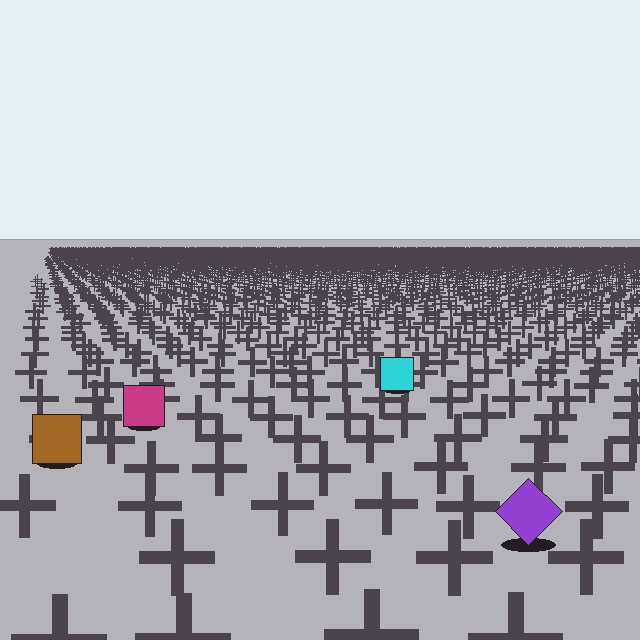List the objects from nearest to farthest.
From nearest to farthest: the purple diamond, the brown square, the magenta square, the cyan square.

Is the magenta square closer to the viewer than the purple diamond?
No. The purple diamond is closer — you can tell from the texture gradient: the ground texture is coarser near it.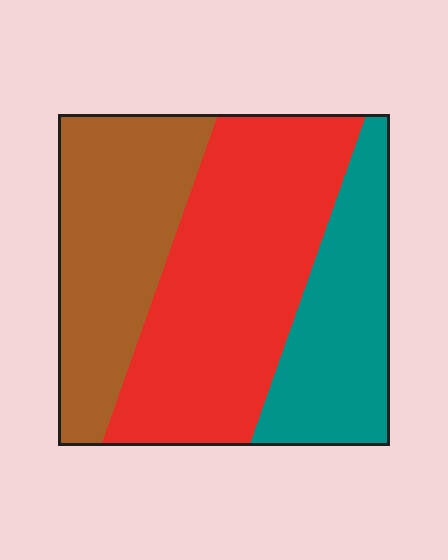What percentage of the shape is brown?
Brown covers 31% of the shape.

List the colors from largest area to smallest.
From largest to smallest: red, brown, teal.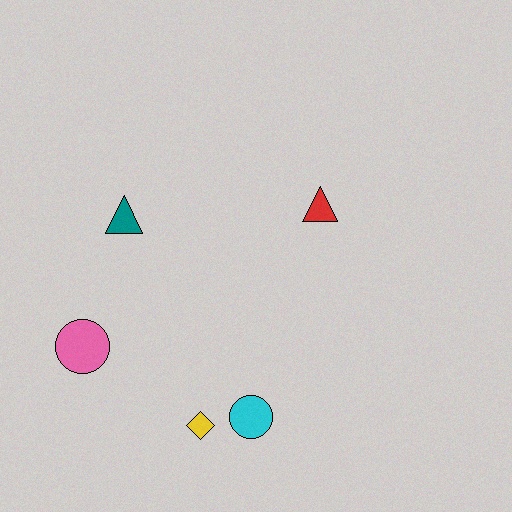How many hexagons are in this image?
There are no hexagons.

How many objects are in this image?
There are 5 objects.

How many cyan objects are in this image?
There is 1 cyan object.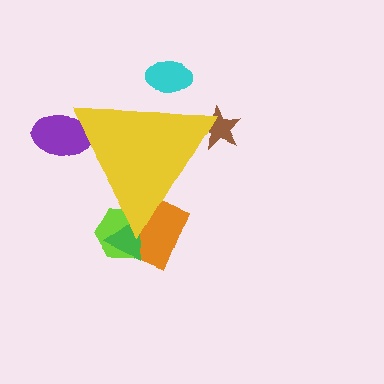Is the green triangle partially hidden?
Yes, the green triangle is partially hidden behind the yellow triangle.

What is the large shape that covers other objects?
A yellow triangle.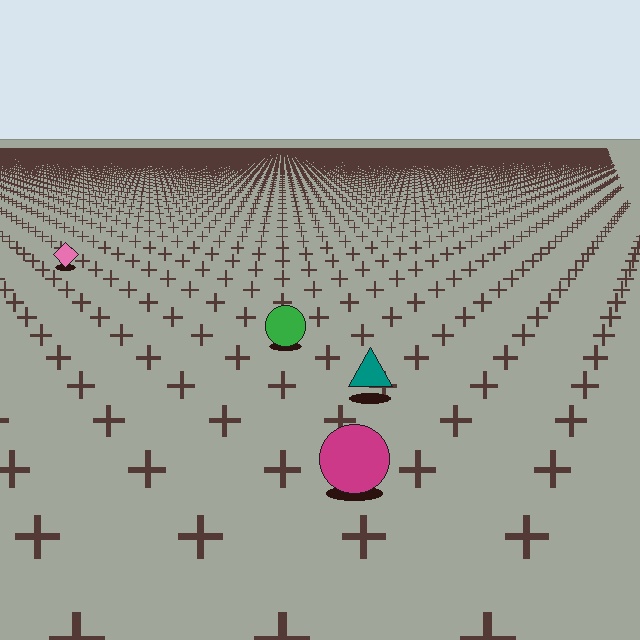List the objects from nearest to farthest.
From nearest to farthest: the magenta circle, the teal triangle, the green circle, the pink diamond.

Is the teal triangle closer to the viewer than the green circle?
Yes. The teal triangle is closer — you can tell from the texture gradient: the ground texture is coarser near it.